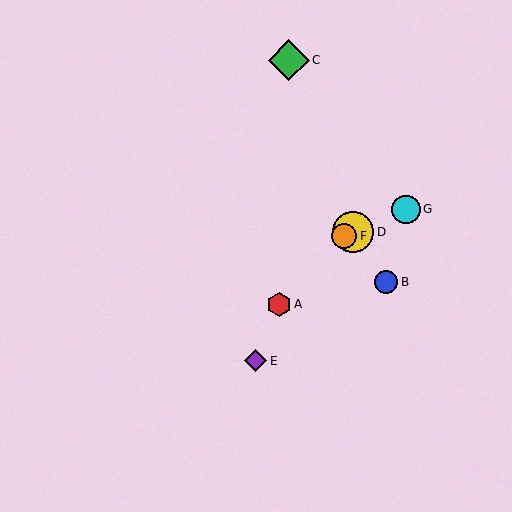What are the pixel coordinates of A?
Object A is at (279, 304).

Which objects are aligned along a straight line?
Objects D, F, G are aligned along a straight line.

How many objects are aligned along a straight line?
3 objects (D, F, G) are aligned along a straight line.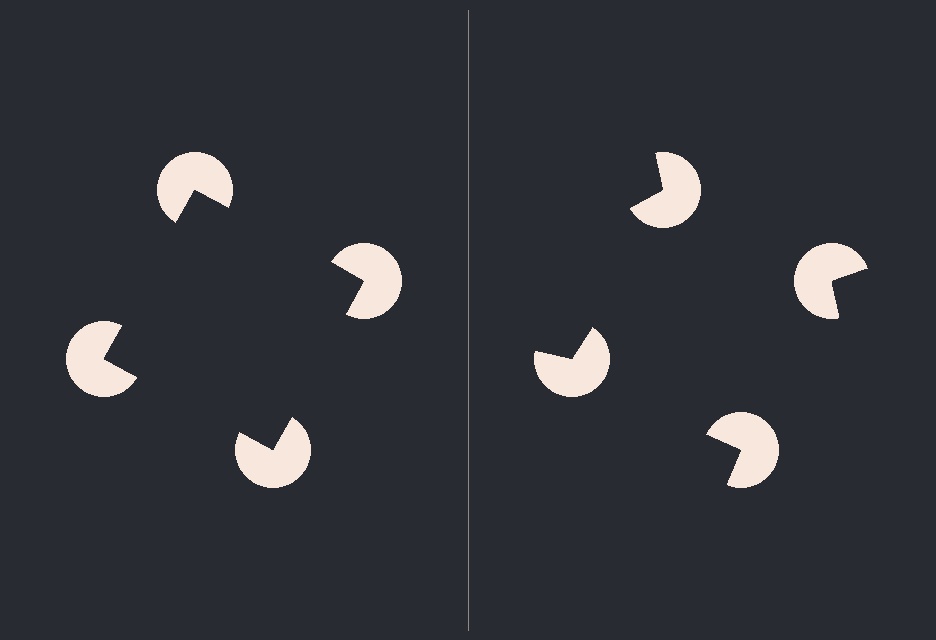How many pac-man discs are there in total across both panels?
8 — 4 on each side.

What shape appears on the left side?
An illusory square.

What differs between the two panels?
The pac-man discs are positioned identically on both sides; only the wedge orientations differ. On the left they align to a square; on the right they are misaligned.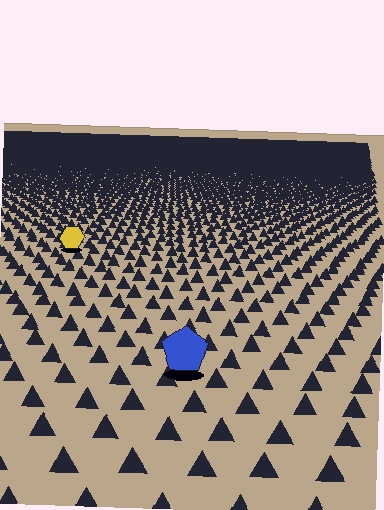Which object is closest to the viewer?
The blue pentagon is closest. The texture marks near it are larger and more spread out.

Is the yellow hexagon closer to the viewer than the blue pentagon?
No. The blue pentagon is closer — you can tell from the texture gradient: the ground texture is coarser near it.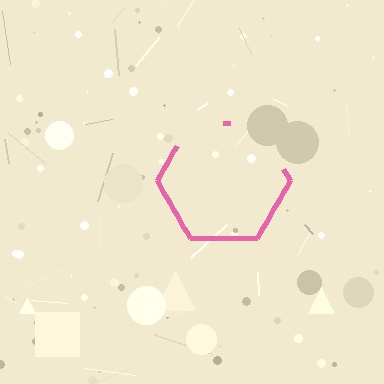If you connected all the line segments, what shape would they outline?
They would outline a hexagon.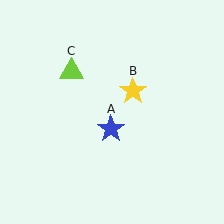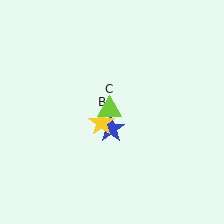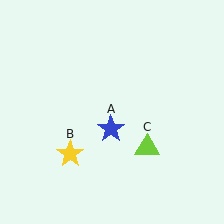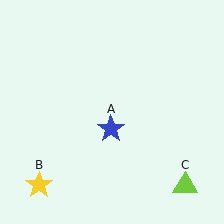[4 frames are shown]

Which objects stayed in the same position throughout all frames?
Blue star (object A) remained stationary.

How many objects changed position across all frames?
2 objects changed position: yellow star (object B), lime triangle (object C).